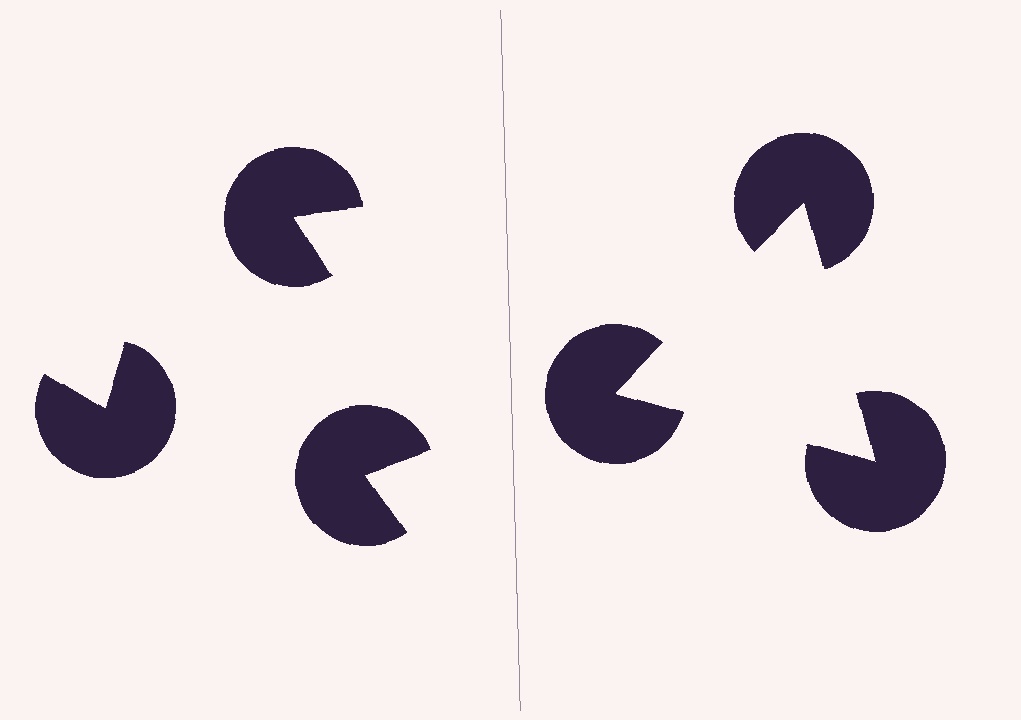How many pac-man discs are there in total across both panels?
6 — 3 on each side.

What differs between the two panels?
The pac-man discs are positioned identically on both sides; only the wedge orientations differ. On the right they align to a triangle; on the left they are misaligned.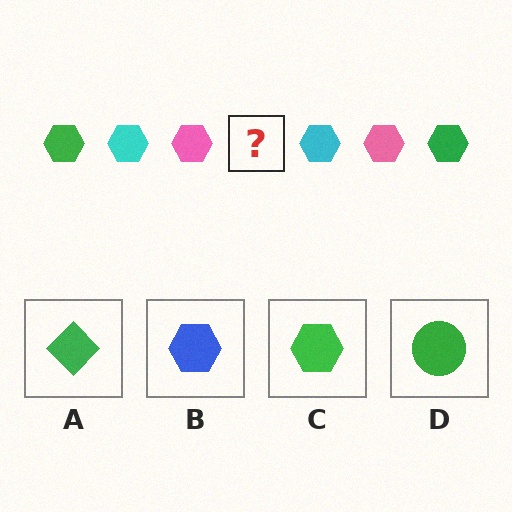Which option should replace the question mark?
Option C.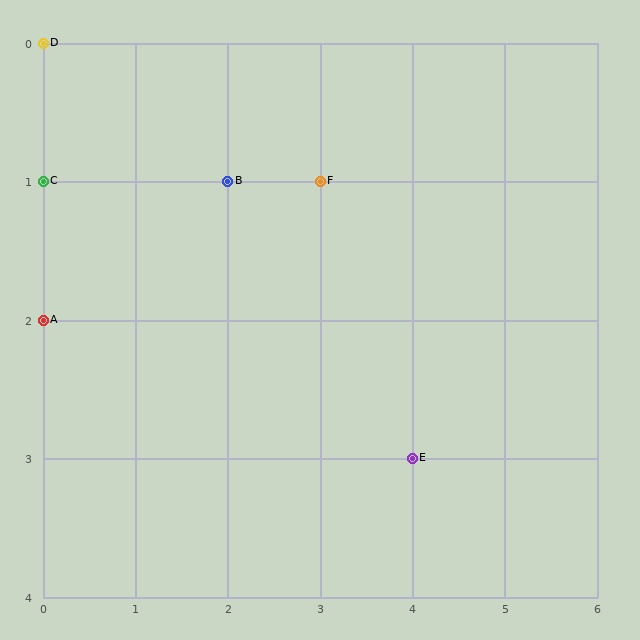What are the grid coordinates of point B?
Point B is at grid coordinates (2, 1).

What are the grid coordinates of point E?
Point E is at grid coordinates (4, 3).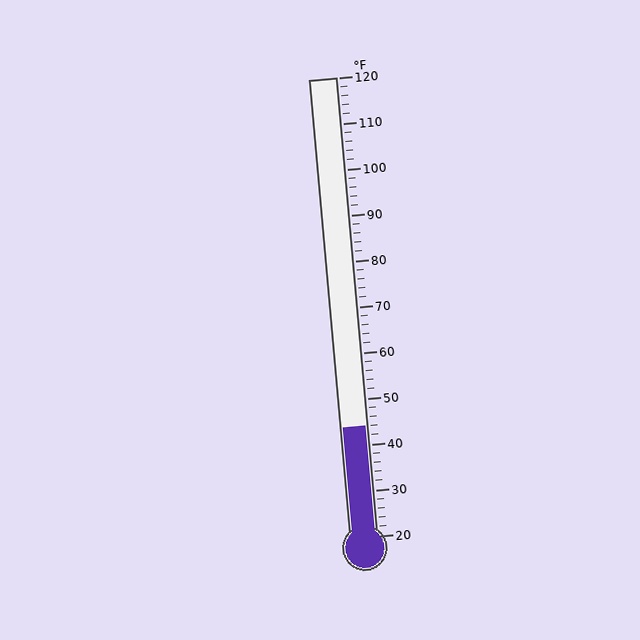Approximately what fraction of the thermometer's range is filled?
The thermometer is filled to approximately 25% of its range.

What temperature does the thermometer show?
The thermometer shows approximately 44°F.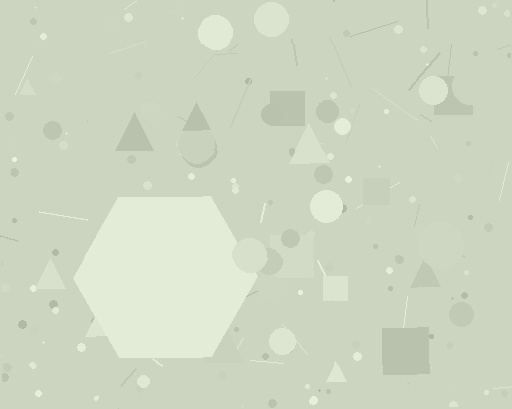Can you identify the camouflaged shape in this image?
The camouflaged shape is a hexagon.